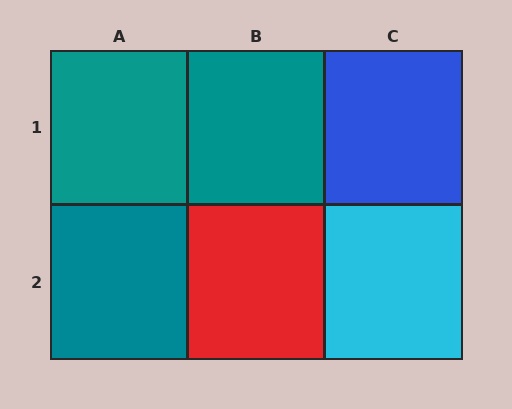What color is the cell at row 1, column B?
Teal.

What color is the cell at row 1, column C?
Blue.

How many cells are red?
1 cell is red.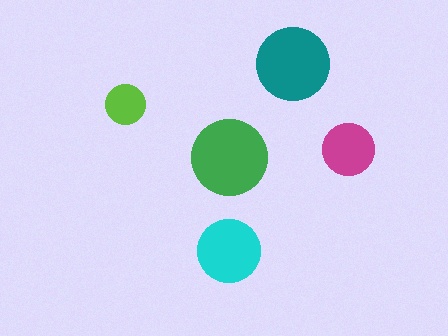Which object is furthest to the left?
The lime circle is leftmost.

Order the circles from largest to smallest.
the green one, the teal one, the cyan one, the magenta one, the lime one.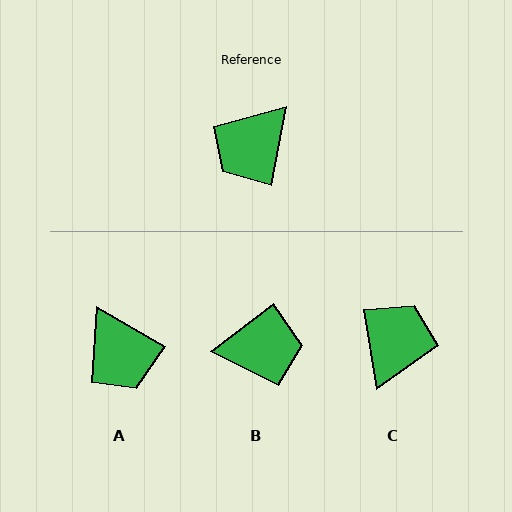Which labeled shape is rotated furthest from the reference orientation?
C, about 160 degrees away.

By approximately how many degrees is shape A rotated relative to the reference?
Approximately 71 degrees counter-clockwise.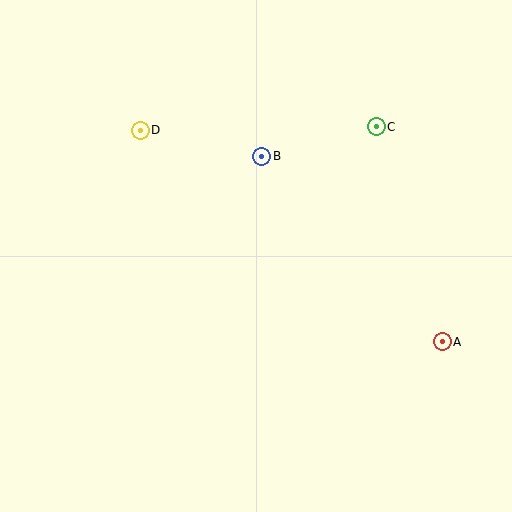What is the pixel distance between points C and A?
The distance between C and A is 225 pixels.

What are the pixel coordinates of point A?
Point A is at (442, 342).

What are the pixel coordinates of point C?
Point C is at (376, 127).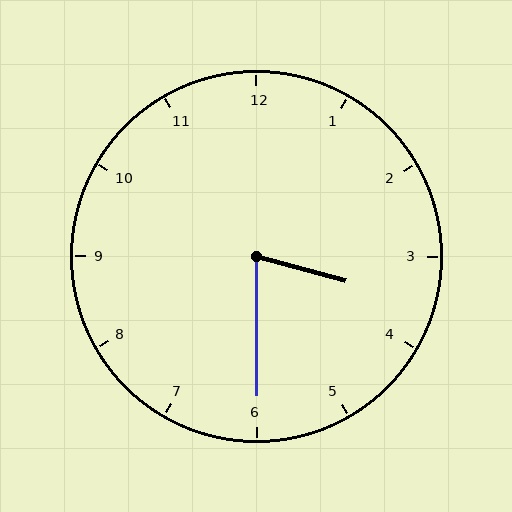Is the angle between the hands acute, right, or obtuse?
It is acute.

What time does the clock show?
3:30.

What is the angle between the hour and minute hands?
Approximately 75 degrees.